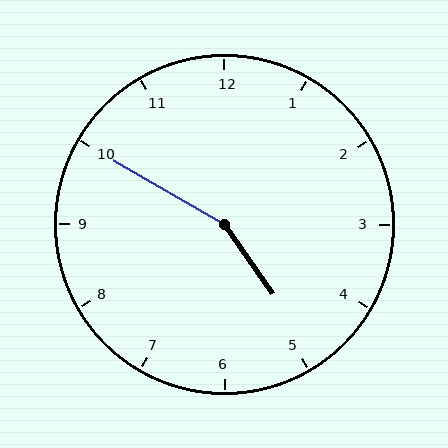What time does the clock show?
4:50.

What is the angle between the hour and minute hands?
Approximately 155 degrees.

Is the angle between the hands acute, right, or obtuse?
It is obtuse.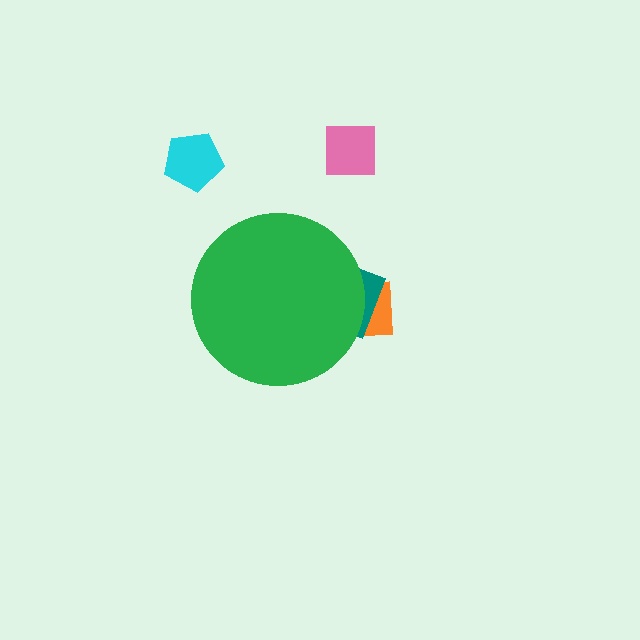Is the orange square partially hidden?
Yes, the orange square is partially hidden behind the green circle.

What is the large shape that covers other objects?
A green circle.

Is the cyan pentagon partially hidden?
No, the cyan pentagon is fully visible.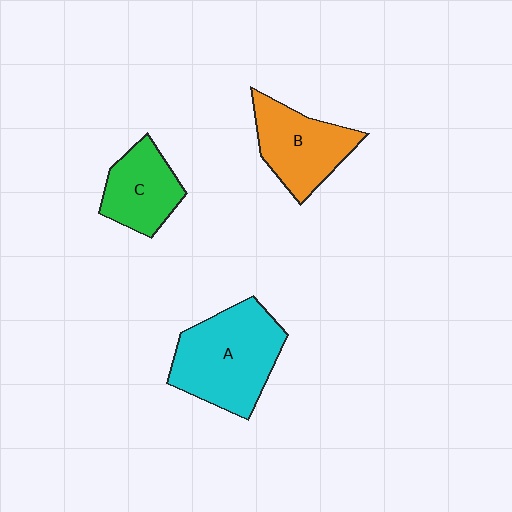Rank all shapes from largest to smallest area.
From largest to smallest: A (cyan), B (orange), C (green).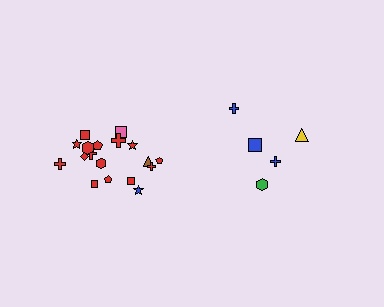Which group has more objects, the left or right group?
The left group.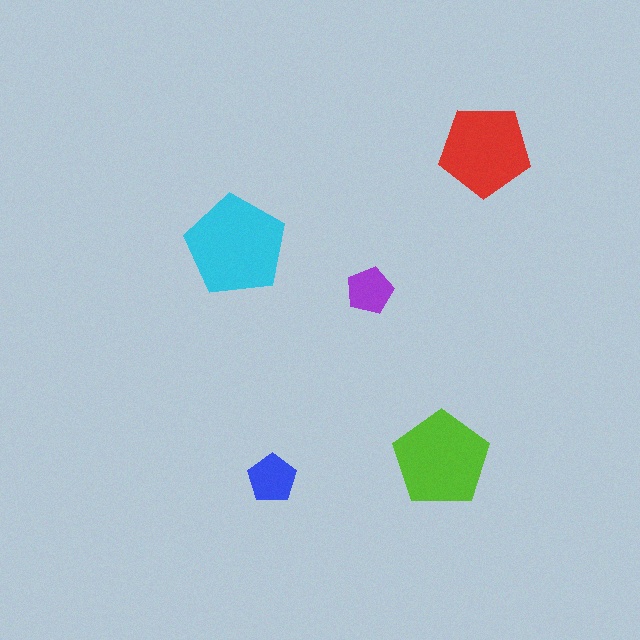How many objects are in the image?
There are 5 objects in the image.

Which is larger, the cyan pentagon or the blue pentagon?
The cyan one.